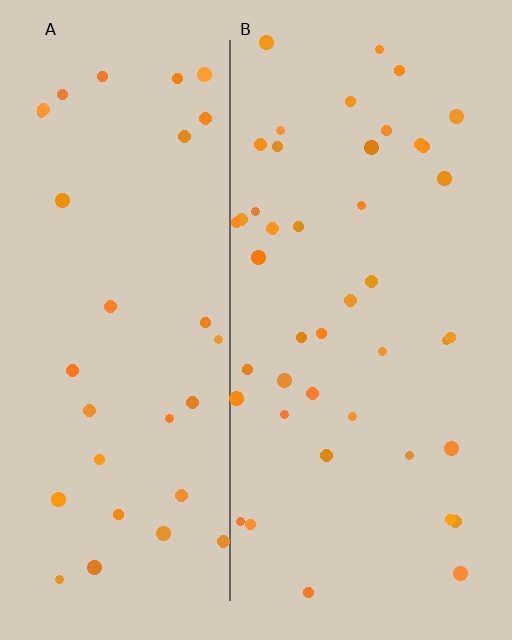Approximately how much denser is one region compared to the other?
Approximately 1.4× — region B over region A.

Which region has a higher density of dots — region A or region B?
B (the right).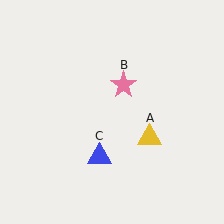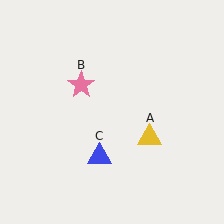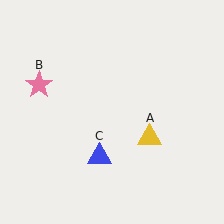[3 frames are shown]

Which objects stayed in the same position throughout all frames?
Yellow triangle (object A) and blue triangle (object C) remained stationary.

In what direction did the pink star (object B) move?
The pink star (object B) moved left.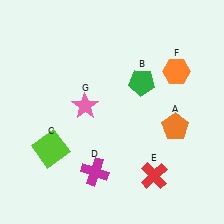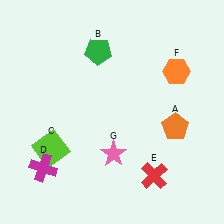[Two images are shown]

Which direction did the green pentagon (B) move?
The green pentagon (B) moved left.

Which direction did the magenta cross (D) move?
The magenta cross (D) moved left.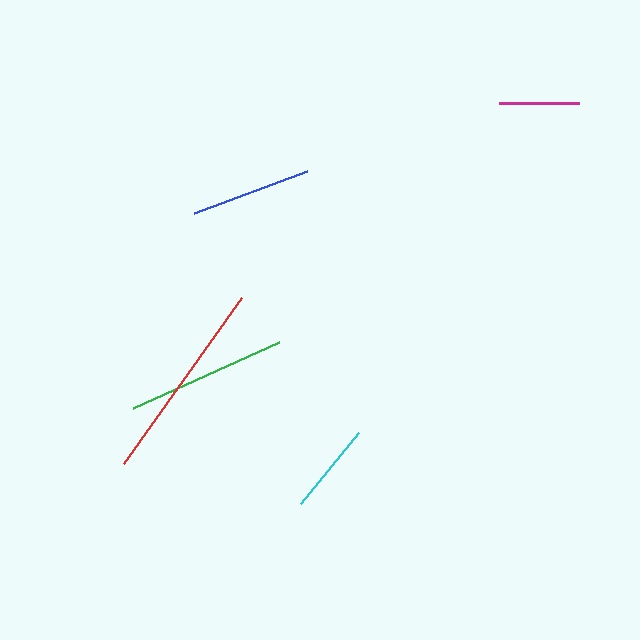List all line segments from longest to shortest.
From longest to shortest: red, green, blue, cyan, magenta.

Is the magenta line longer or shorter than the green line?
The green line is longer than the magenta line.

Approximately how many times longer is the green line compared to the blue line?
The green line is approximately 1.3 times the length of the blue line.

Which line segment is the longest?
The red line is the longest at approximately 203 pixels.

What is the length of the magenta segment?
The magenta segment is approximately 80 pixels long.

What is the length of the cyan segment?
The cyan segment is approximately 92 pixels long.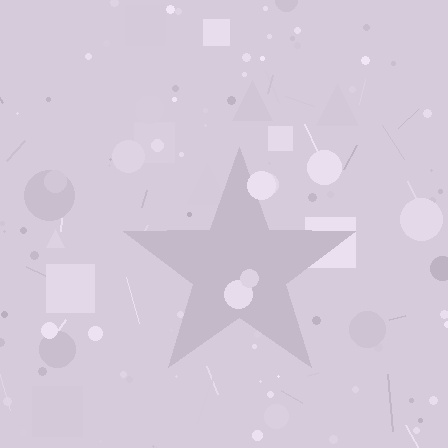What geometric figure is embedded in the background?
A star is embedded in the background.